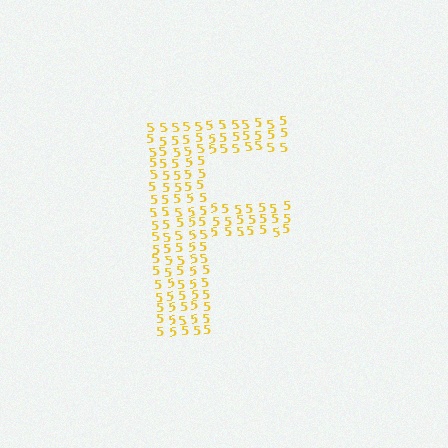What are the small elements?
The small elements are digit 5's.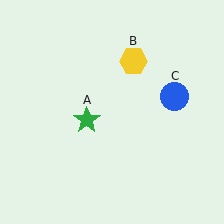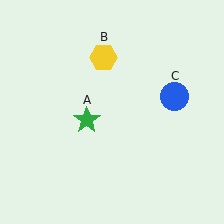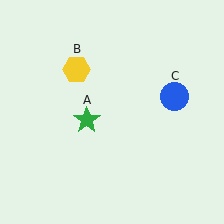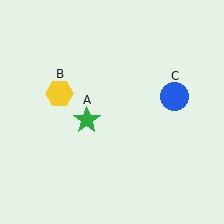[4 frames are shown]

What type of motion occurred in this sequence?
The yellow hexagon (object B) rotated counterclockwise around the center of the scene.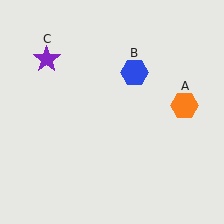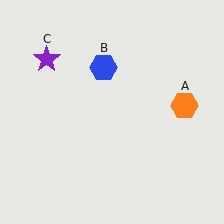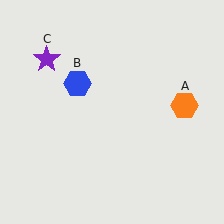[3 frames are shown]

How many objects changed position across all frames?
1 object changed position: blue hexagon (object B).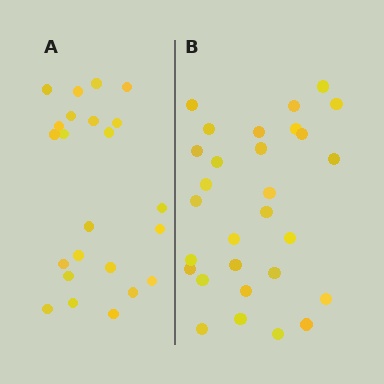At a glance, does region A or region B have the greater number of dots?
Region B (the right region) has more dots.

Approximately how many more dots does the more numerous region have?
Region B has about 6 more dots than region A.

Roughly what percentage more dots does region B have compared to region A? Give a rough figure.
About 25% more.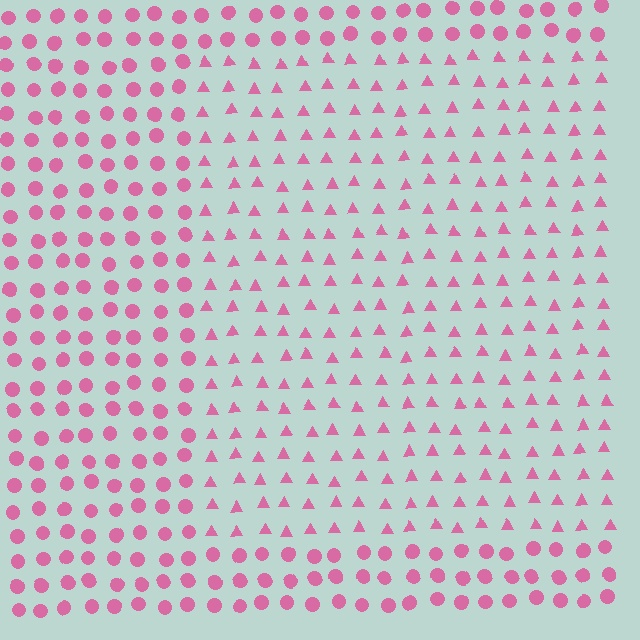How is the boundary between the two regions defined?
The boundary is defined by a change in element shape: triangles inside vs. circles outside. All elements share the same color and spacing.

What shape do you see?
I see a rectangle.